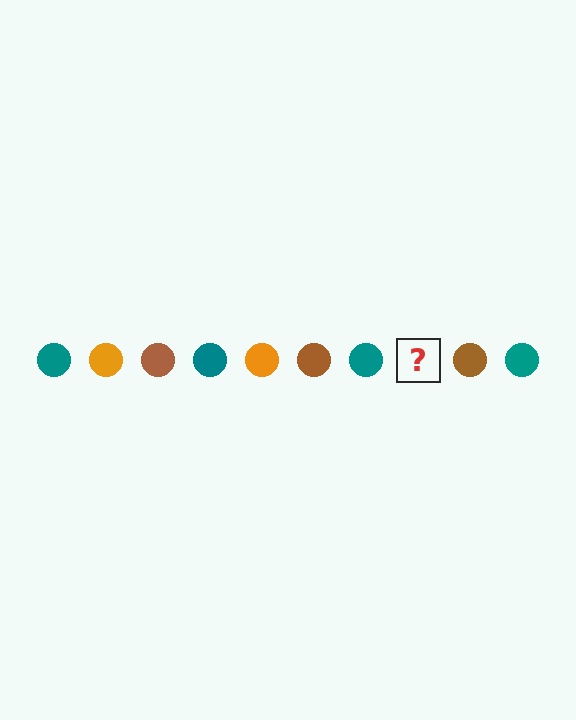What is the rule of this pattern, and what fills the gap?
The rule is that the pattern cycles through teal, orange, brown circles. The gap should be filled with an orange circle.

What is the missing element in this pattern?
The missing element is an orange circle.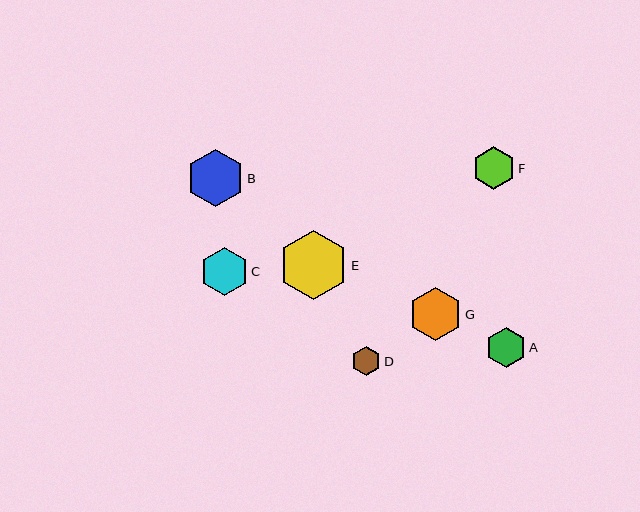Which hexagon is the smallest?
Hexagon D is the smallest with a size of approximately 29 pixels.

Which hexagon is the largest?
Hexagon E is the largest with a size of approximately 69 pixels.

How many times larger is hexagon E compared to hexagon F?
Hexagon E is approximately 1.6 times the size of hexagon F.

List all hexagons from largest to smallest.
From largest to smallest: E, B, G, C, F, A, D.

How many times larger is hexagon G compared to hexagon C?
Hexagon G is approximately 1.1 times the size of hexagon C.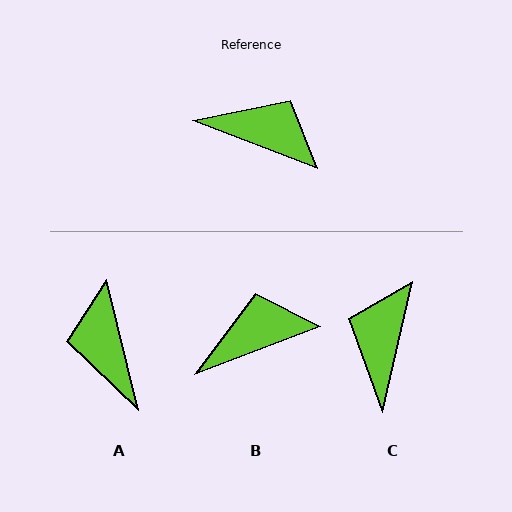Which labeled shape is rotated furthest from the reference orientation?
A, about 125 degrees away.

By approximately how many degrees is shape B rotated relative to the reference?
Approximately 42 degrees counter-clockwise.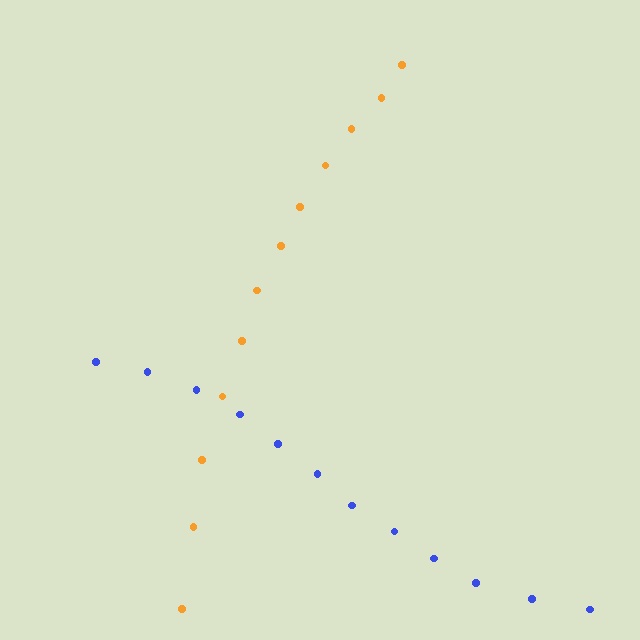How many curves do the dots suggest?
There are 2 distinct paths.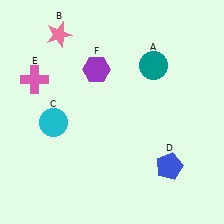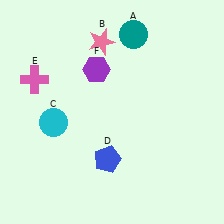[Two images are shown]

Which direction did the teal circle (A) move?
The teal circle (A) moved up.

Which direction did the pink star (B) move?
The pink star (B) moved right.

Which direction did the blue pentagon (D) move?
The blue pentagon (D) moved left.